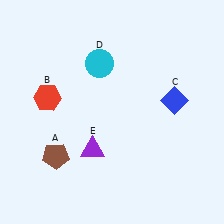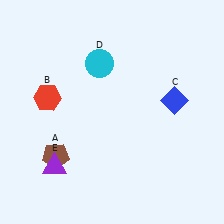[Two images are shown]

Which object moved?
The purple triangle (E) moved left.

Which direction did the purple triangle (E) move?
The purple triangle (E) moved left.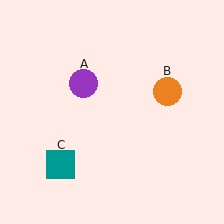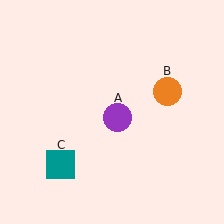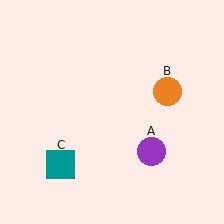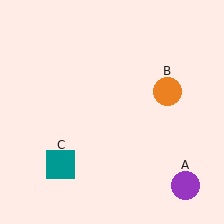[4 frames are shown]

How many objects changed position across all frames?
1 object changed position: purple circle (object A).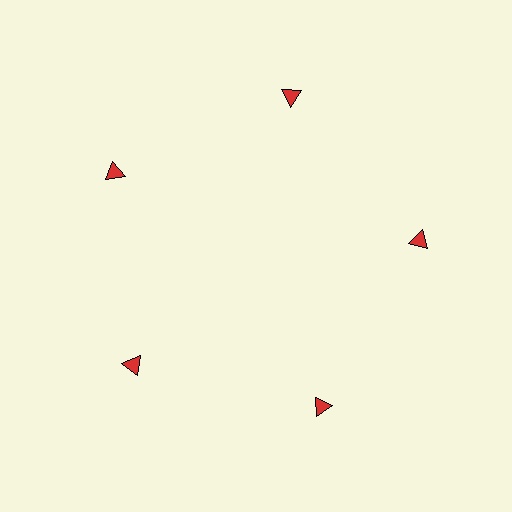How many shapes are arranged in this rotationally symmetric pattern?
There are 5 shapes, arranged in 5 groups of 1.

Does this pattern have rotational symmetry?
Yes, this pattern has 5-fold rotational symmetry. It looks the same after rotating 72 degrees around the center.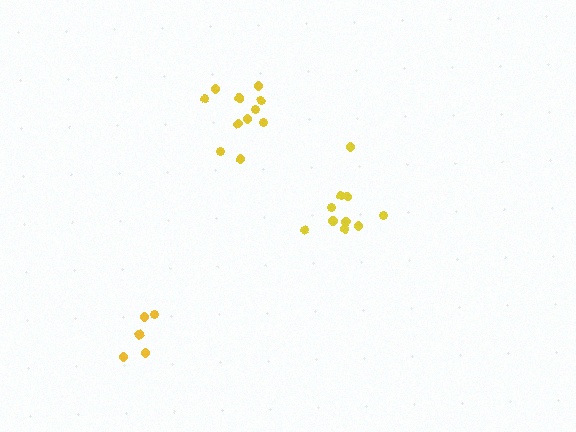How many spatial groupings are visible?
There are 3 spatial groupings.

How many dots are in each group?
Group 1: 11 dots, Group 2: 5 dots, Group 3: 11 dots (27 total).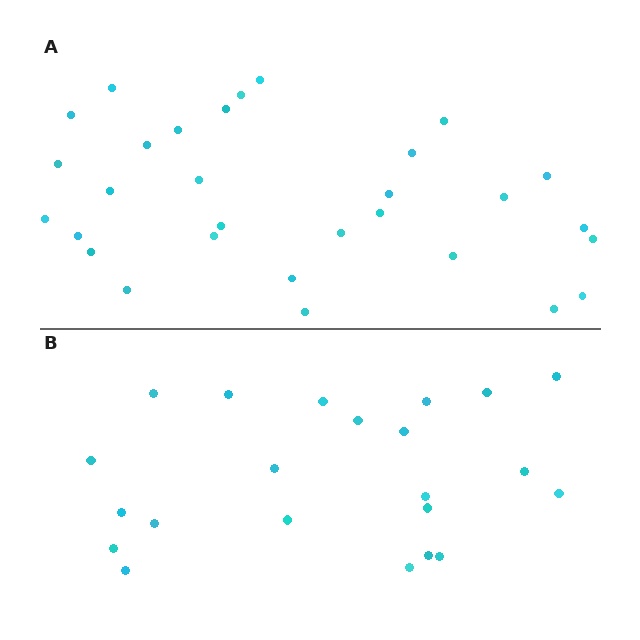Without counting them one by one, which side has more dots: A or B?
Region A (the top region) has more dots.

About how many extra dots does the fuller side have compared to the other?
Region A has roughly 8 or so more dots than region B.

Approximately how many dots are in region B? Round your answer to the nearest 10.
About 20 dots. (The exact count is 22, which rounds to 20.)